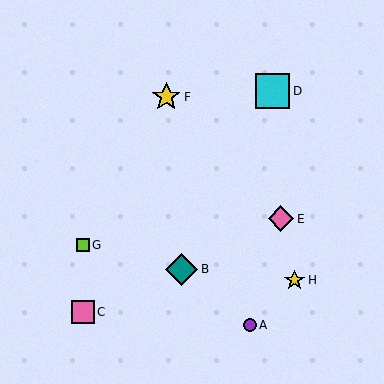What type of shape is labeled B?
Shape B is a teal diamond.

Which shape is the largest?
The cyan square (labeled D) is the largest.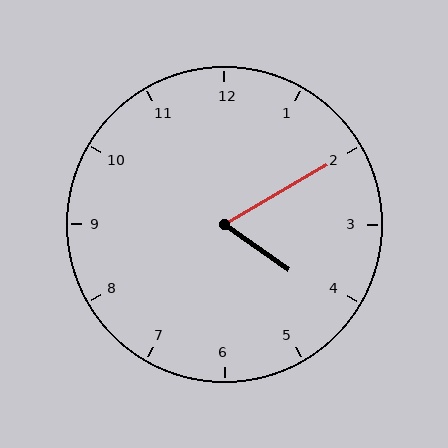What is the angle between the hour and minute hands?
Approximately 65 degrees.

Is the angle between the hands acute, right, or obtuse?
It is acute.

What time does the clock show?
4:10.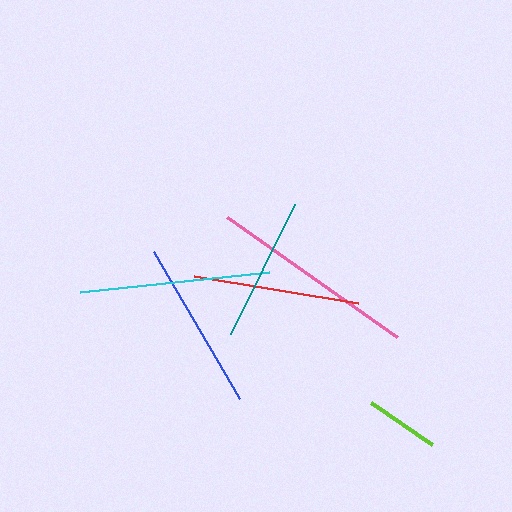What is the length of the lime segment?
The lime segment is approximately 73 pixels long.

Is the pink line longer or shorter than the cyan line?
The pink line is longer than the cyan line.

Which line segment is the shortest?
The lime line is the shortest at approximately 73 pixels.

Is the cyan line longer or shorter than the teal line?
The cyan line is longer than the teal line.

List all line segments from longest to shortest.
From longest to shortest: pink, cyan, blue, red, teal, lime.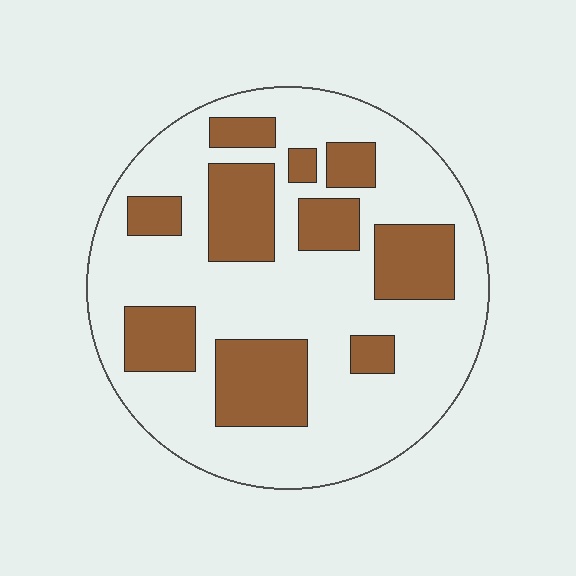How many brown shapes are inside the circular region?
10.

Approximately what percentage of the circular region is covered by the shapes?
Approximately 30%.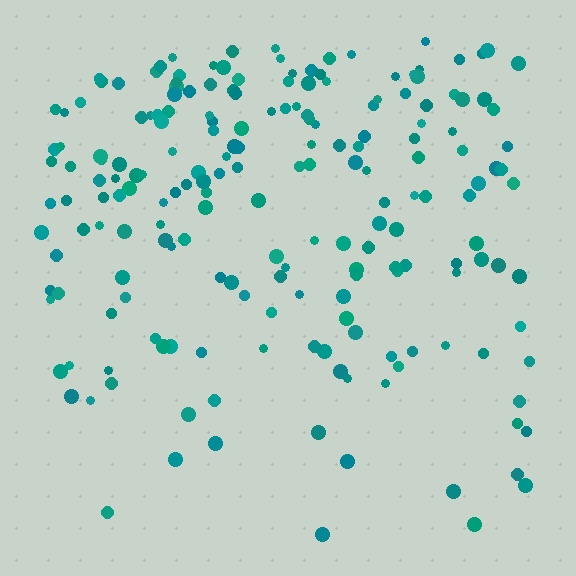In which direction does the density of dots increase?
From bottom to top, with the top side densest.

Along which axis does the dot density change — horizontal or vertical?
Vertical.